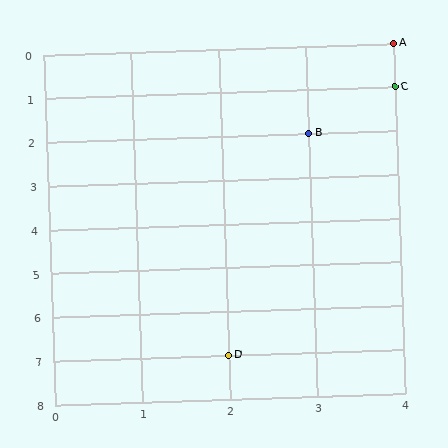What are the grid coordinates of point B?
Point B is at grid coordinates (3, 2).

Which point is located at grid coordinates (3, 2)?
Point B is at (3, 2).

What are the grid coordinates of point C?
Point C is at grid coordinates (4, 1).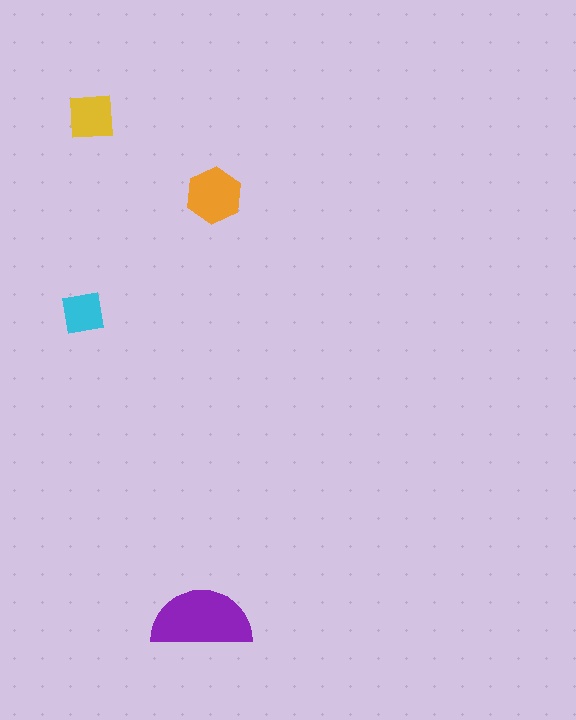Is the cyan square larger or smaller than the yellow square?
Smaller.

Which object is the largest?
The purple semicircle.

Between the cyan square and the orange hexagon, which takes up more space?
The orange hexagon.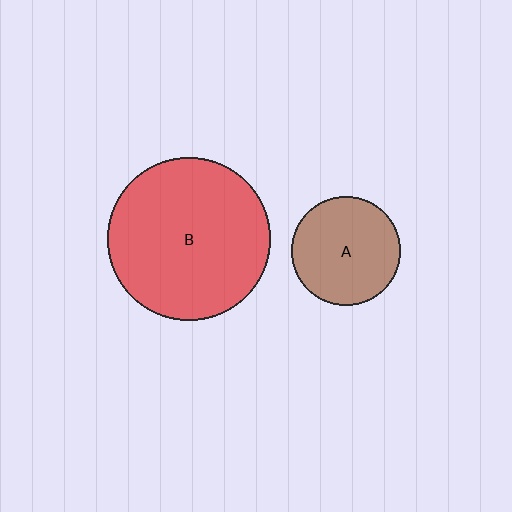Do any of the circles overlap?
No, none of the circles overlap.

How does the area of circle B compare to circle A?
Approximately 2.2 times.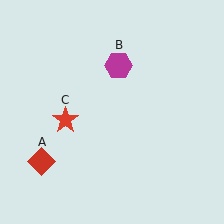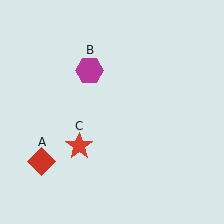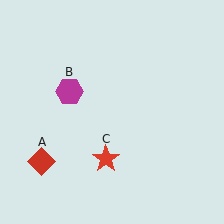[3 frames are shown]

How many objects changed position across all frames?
2 objects changed position: magenta hexagon (object B), red star (object C).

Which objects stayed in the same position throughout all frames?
Red diamond (object A) remained stationary.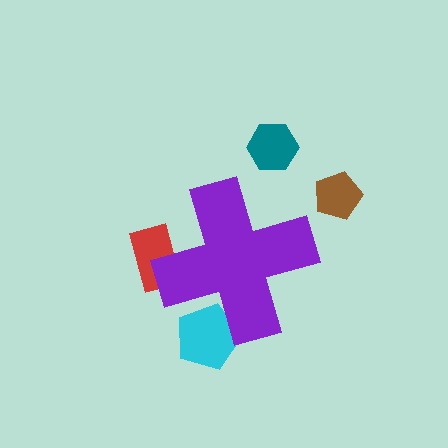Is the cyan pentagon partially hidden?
Yes, the cyan pentagon is partially hidden behind the purple cross.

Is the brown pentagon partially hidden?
No, the brown pentagon is fully visible.